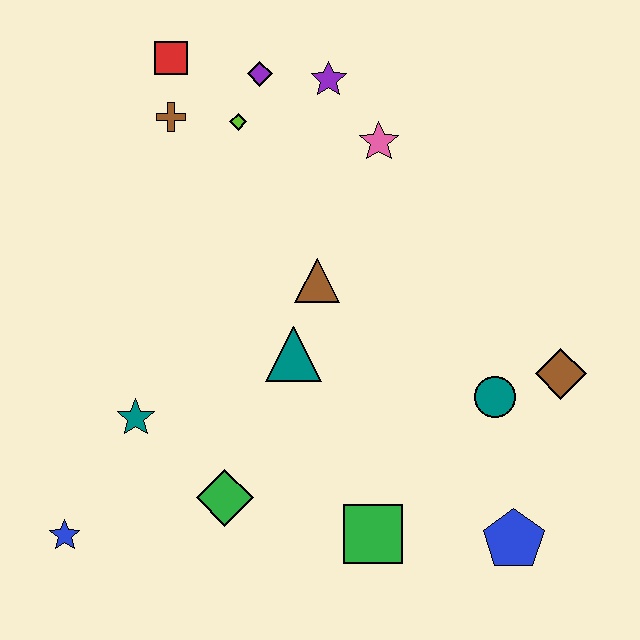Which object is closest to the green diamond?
The teal star is closest to the green diamond.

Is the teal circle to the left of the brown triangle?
No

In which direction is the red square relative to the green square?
The red square is above the green square.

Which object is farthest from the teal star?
The brown diamond is farthest from the teal star.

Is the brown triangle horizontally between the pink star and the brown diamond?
No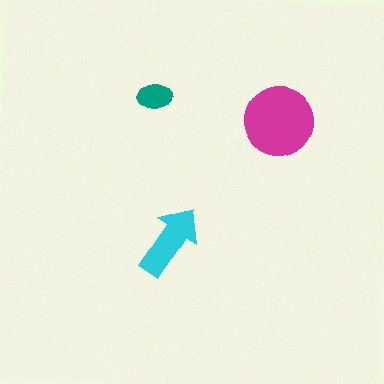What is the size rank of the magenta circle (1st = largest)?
1st.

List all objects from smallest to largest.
The teal ellipse, the cyan arrow, the magenta circle.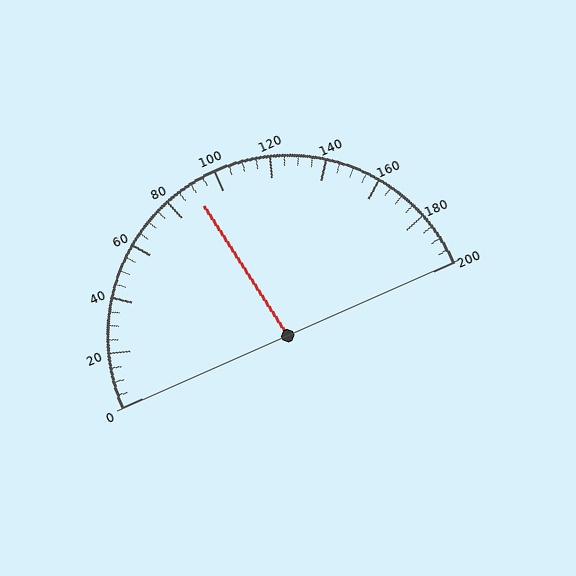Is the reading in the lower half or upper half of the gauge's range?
The reading is in the lower half of the range (0 to 200).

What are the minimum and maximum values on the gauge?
The gauge ranges from 0 to 200.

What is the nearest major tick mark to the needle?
The nearest major tick mark is 80.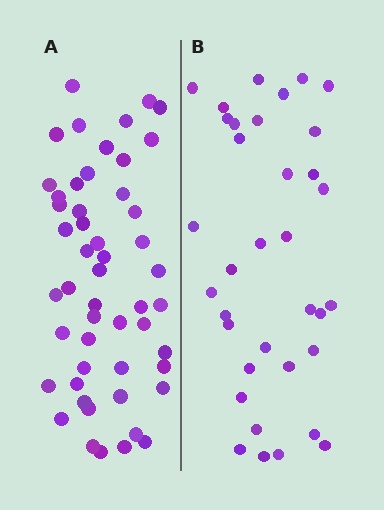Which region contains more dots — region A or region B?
Region A (the left region) has more dots.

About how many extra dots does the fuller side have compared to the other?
Region A has approximately 15 more dots than region B.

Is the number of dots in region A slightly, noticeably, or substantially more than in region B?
Region A has substantially more. The ratio is roughly 1.5 to 1.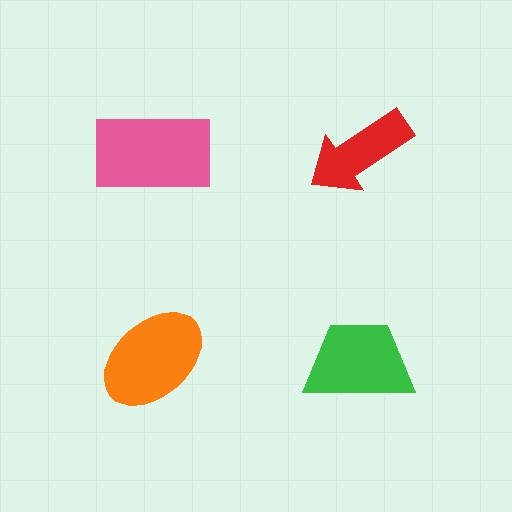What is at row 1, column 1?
A pink rectangle.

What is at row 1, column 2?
A red arrow.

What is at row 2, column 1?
An orange ellipse.